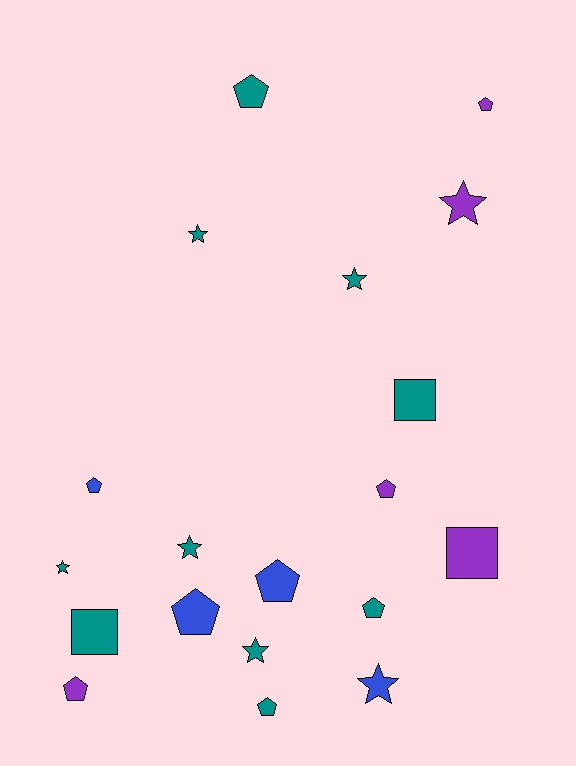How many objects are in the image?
There are 19 objects.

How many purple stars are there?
There is 1 purple star.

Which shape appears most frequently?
Pentagon, with 9 objects.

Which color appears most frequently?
Teal, with 10 objects.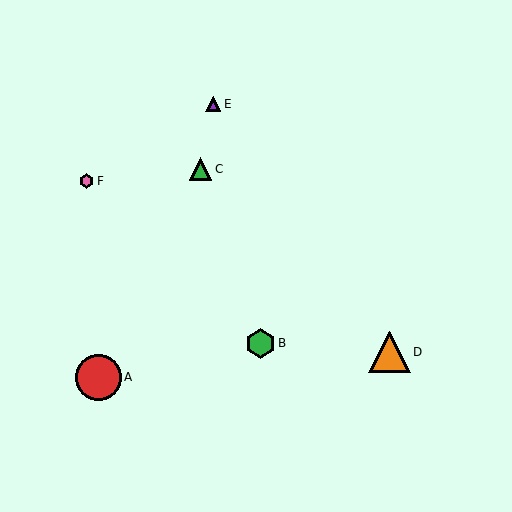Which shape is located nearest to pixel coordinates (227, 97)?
The purple triangle (labeled E) at (213, 104) is nearest to that location.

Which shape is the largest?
The red circle (labeled A) is the largest.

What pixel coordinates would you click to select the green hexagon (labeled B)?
Click at (260, 343) to select the green hexagon B.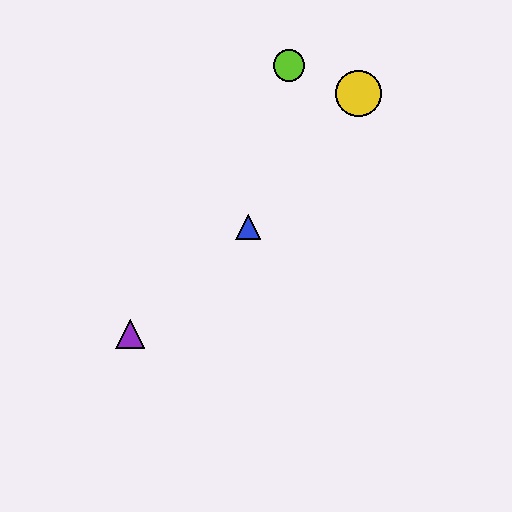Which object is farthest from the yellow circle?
The purple triangle is farthest from the yellow circle.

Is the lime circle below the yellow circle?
No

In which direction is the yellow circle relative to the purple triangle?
The yellow circle is above the purple triangle.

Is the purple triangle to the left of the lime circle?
Yes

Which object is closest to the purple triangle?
The blue triangle is closest to the purple triangle.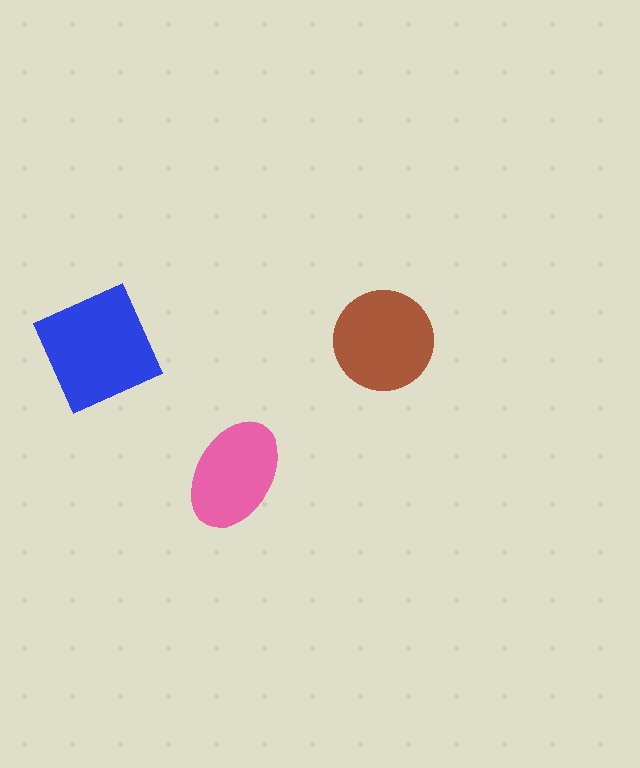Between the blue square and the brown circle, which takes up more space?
The blue square.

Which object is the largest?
The blue square.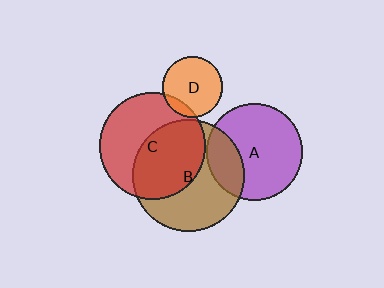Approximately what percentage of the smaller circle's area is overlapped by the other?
Approximately 10%.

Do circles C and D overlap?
Yes.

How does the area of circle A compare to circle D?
Approximately 2.5 times.